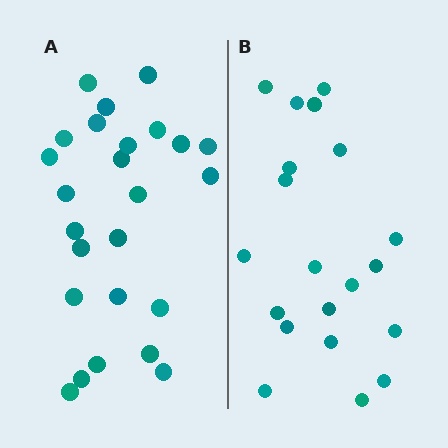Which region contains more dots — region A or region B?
Region A (the left region) has more dots.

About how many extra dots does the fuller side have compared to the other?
Region A has about 5 more dots than region B.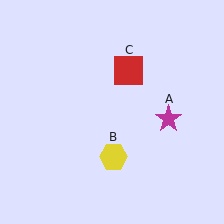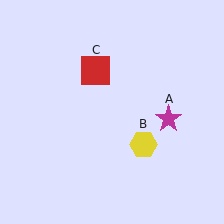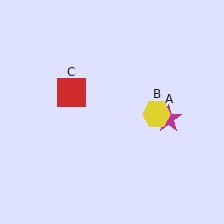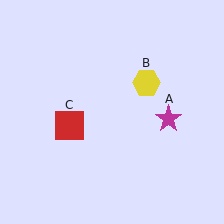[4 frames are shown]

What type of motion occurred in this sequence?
The yellow hexagon (object B), red square (object C) rotated counterclockwise around the center of the scene.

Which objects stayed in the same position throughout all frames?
Magenta star (object A) remained stationary.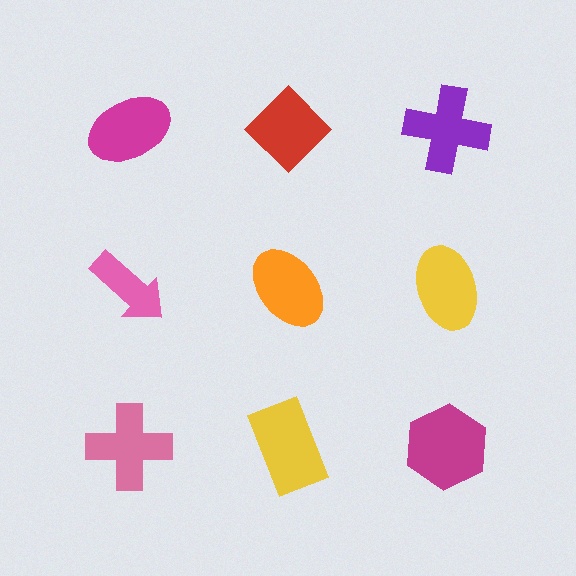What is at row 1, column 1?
A magenta ellipse.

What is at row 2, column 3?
A yellow ellipse.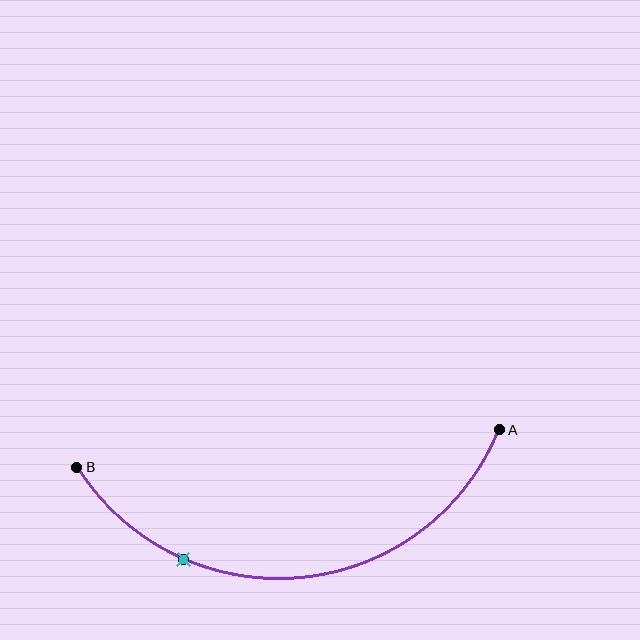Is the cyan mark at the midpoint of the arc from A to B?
No. The cyan mark lies on the arc but is closer to endpoint B. The arc midpoint would be at the point on the curve equidistant along the arc from both A and B.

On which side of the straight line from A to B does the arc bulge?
The arc bulges below the straight line connecting A and B.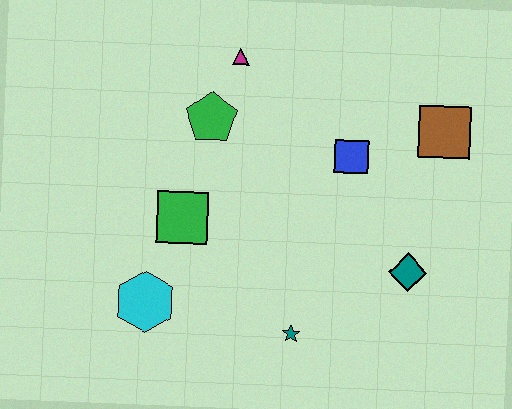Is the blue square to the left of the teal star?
No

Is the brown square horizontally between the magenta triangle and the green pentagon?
No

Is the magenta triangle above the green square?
Yes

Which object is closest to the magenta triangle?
The green pentagon is closest to the magenta triangle.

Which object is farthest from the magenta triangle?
The teal star is farthest from the magenta triangle.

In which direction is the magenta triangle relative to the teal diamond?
The magenta triangle is above the teal diamond.